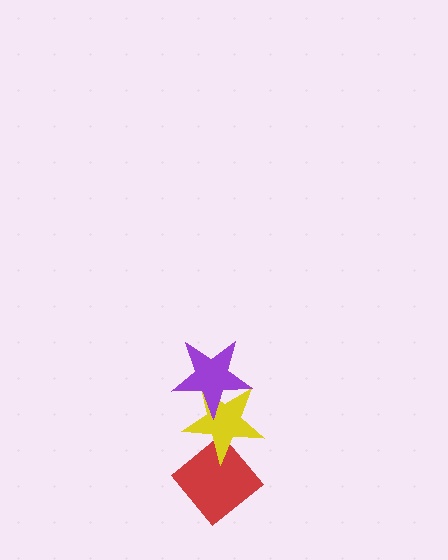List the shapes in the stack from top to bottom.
From top to bottom: the purple star, the yellow star, the red diamond.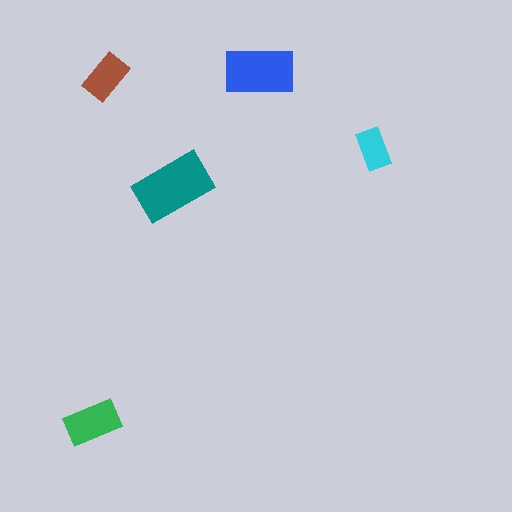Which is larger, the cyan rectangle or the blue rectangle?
The blue one.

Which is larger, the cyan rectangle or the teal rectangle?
The teal one.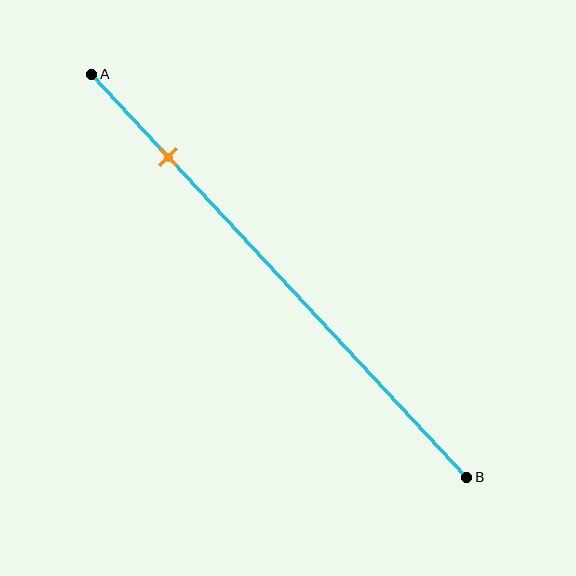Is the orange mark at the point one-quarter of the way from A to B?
No, the mark is at about 20% from A, not at the 25% one-quarter point.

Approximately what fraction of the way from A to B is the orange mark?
The orange mark is approximately 20% of the way from A to B.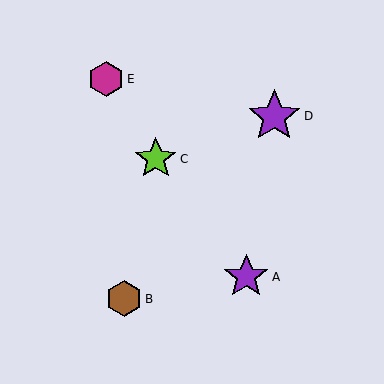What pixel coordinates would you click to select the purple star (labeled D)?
Click at (274, 116) to select the purple star D.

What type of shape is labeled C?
Shape C is a lime star.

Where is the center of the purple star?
The center of the purple star is at (274, 116).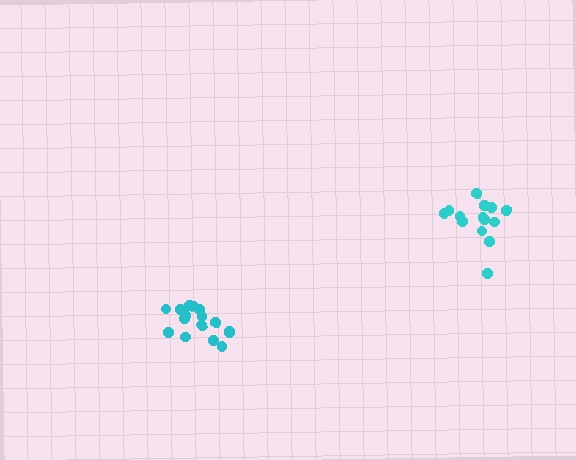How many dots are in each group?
Group 1: 16 dots, Group 2: 14 dots (30 total).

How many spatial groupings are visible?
There are 2 spatial groupings.